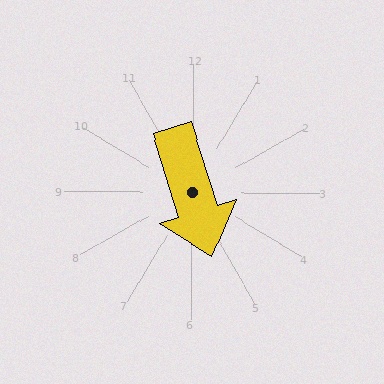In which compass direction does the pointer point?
South.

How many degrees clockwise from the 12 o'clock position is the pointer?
Approximately 162 degrees.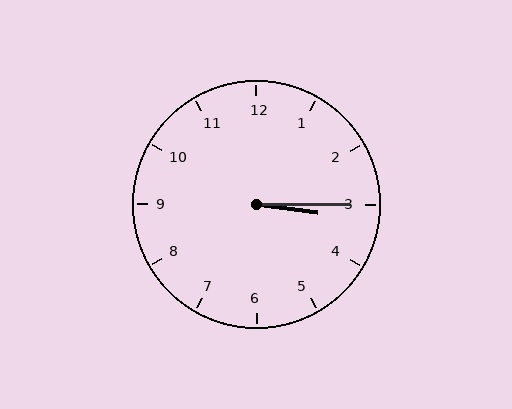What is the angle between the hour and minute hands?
Approximately 8 degrees.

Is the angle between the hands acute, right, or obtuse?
It is acute.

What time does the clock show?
3:15.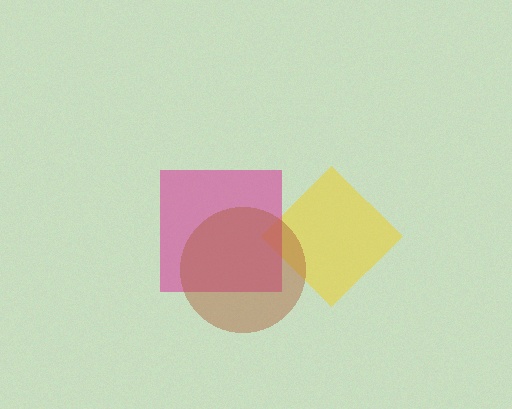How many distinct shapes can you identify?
There are 3 distinct shapes: a yellow diamond, a magenta square, a brown circle.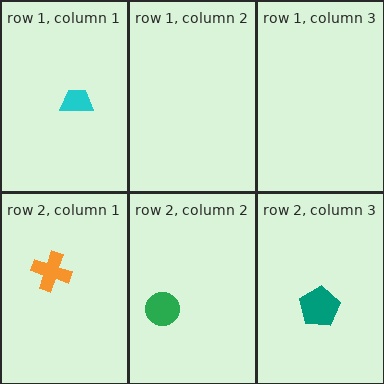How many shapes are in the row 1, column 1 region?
1.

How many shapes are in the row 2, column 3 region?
1.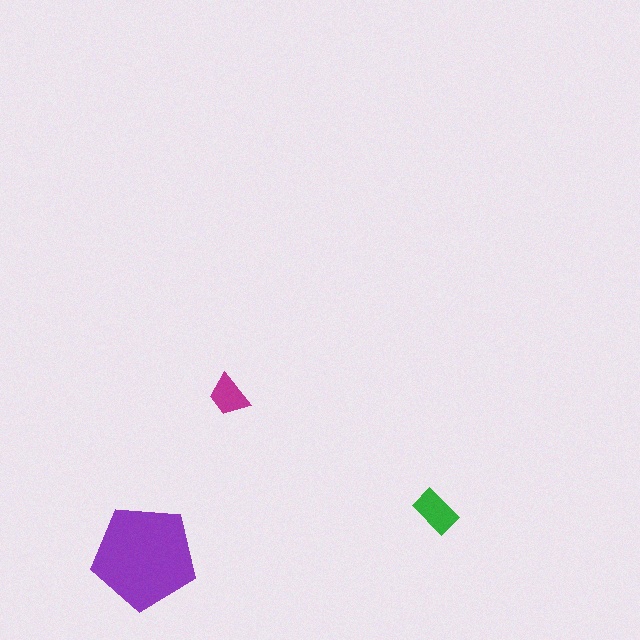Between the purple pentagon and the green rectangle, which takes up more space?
The purple pentagon.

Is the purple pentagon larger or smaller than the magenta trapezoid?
Larger.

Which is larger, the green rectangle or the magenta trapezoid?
The green rectangle.